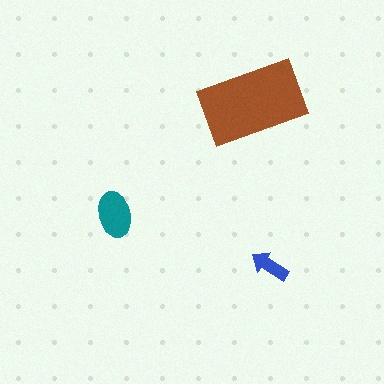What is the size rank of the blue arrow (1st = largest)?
3rd.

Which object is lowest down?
The blue arrow is bottommost.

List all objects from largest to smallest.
The brown rectangle, the teal ellipse, the blue arrow.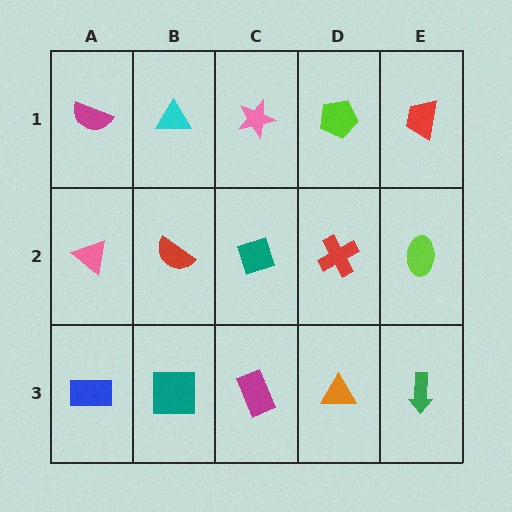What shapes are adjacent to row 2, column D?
A lime pentagon (row 1, column D), an orange triangle (row 3, column D), a teal diamond (row 2, column C), a lime ellipse (row 2, column E).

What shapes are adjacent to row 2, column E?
A red trapezoid (row 1, column E), a green arrow (row 3, column E), a red cross (row 2, column D).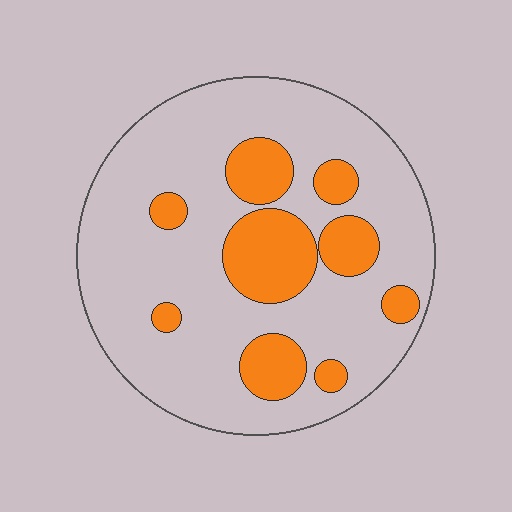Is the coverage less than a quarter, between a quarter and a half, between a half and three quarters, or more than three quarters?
Less than a quarter.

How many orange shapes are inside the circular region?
9.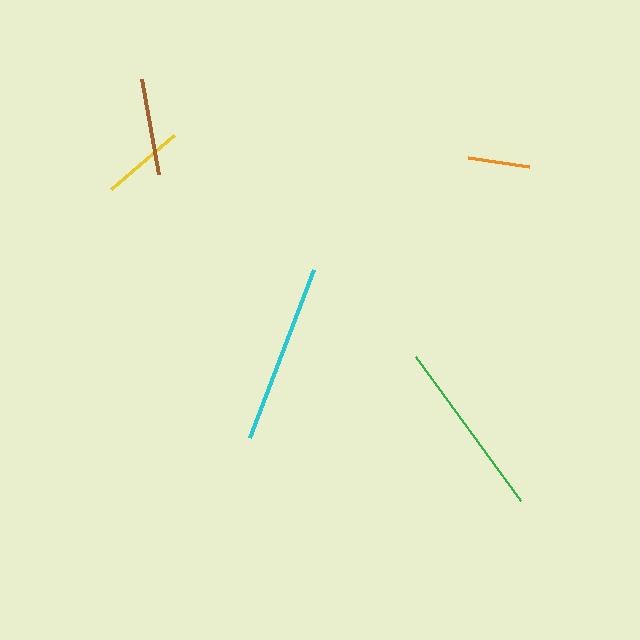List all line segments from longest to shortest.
From longest to shortest: cyan, green, brown, yellow, orange.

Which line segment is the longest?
The cyan line is the longest at approximately 181 pixels.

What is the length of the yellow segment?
The yellow segment is approximately 83 pixels long.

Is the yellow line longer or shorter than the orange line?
The yellow line is longer than the orange line.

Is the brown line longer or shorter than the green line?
The green line is longer than the brown line.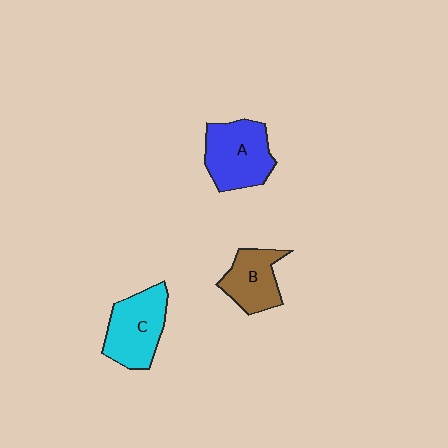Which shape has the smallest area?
Shape B (brown).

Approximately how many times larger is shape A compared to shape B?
Approximately 1.3 times.